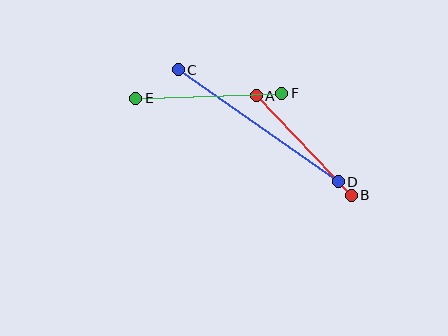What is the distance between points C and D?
The distance is approximately 195 pixels.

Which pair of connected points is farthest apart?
Points C and D are farthest apart.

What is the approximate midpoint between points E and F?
The midpoint is at approximately (209, 96) pixels.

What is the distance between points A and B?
The distance is approximately 138 pixels.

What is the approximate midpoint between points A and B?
The midpoint is at approximately (304, 145) pixels.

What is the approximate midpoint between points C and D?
The midpoint is at approximately (258, 126) pixels.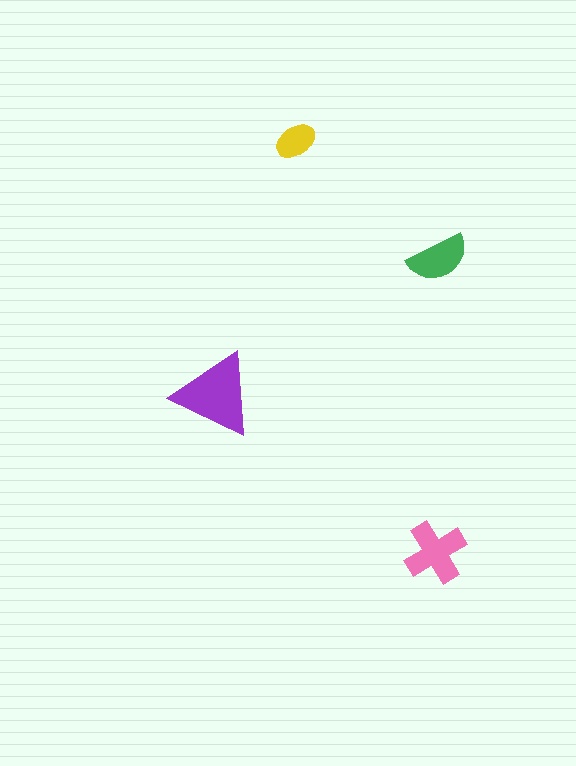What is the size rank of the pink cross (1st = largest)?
2nd.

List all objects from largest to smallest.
The purple triangle, the pink cross, the green semicircle, the yellow ellipse.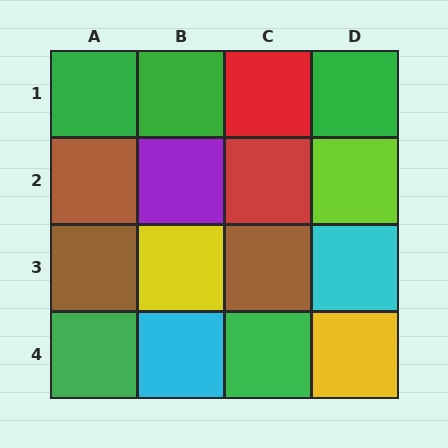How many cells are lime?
1 cell is lime.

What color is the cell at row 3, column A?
Brown.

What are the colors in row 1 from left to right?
Green, green, red, green.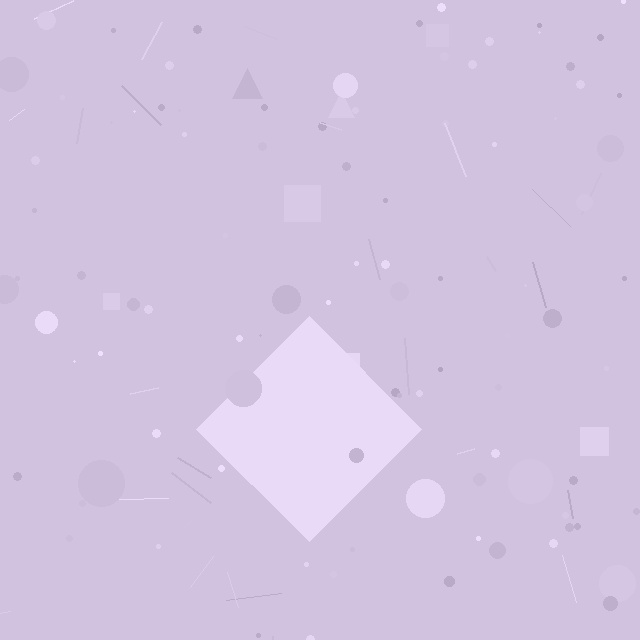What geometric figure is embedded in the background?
A diamond is embedded in the background.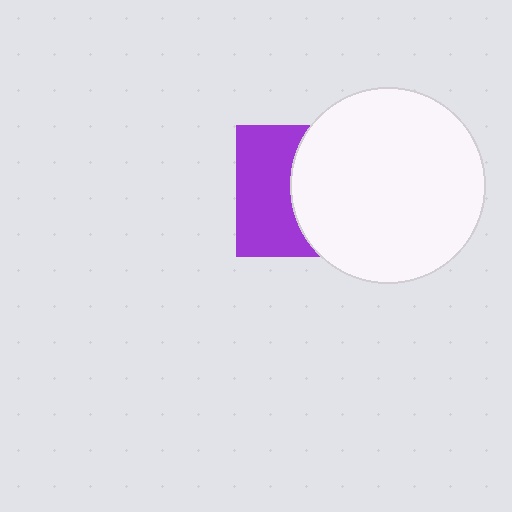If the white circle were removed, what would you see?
You would see the complete purple square.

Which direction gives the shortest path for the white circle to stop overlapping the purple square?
Moving right gives the shortest separation.